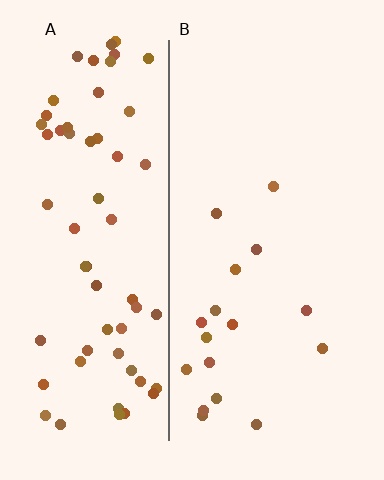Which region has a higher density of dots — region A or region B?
A (the left).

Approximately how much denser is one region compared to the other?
Approximately 3.9× — region A over region B.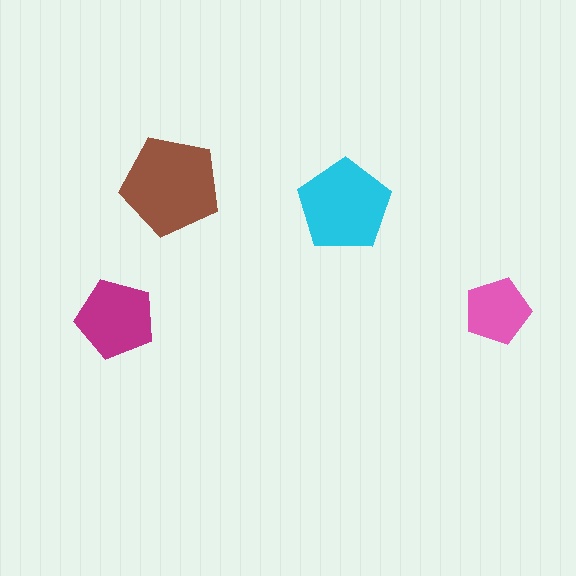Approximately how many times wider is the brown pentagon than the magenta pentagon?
About 1.5 times wider.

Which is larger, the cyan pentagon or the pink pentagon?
The cyan one.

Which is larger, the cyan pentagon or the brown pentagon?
The brown one.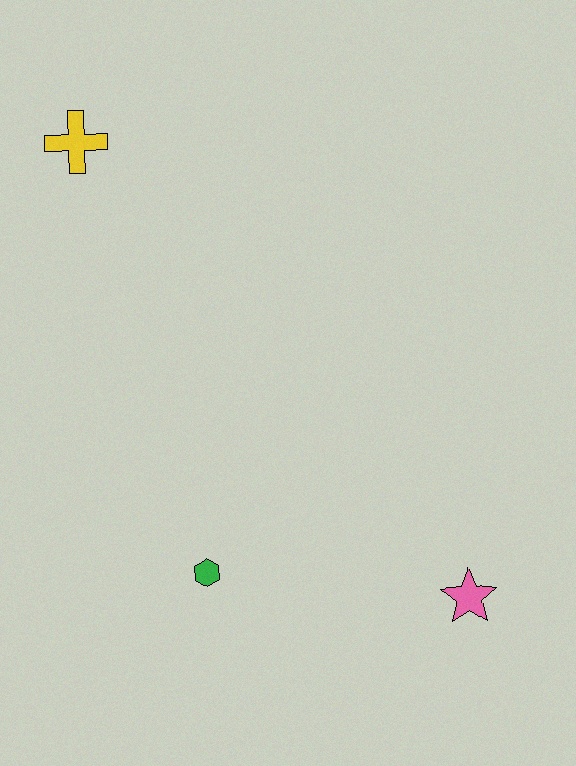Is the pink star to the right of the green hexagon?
Yes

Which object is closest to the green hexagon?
The pink star is closest to the green hexagon.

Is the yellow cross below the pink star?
No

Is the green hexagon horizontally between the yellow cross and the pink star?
Yes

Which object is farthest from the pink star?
The yellow cross is farthest from the pink star.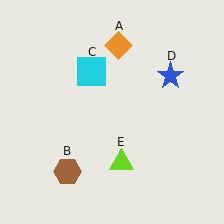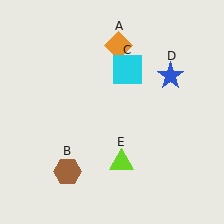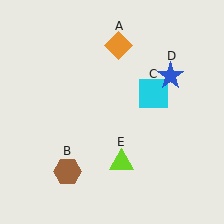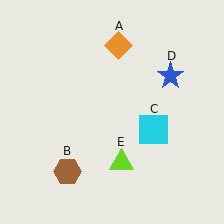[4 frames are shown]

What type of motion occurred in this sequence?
The cyan square (object C) rotated clockwise around the center of the scene.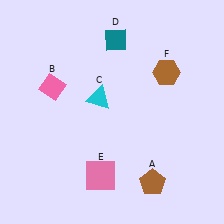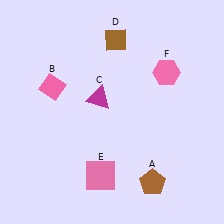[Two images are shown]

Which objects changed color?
C changed from cyan to magenta. D changed from teal to brown. F changed from brown to pink.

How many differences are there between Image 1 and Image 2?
There are 3 differences between the two images.